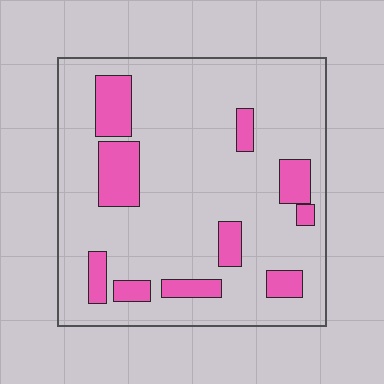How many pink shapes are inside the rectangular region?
10.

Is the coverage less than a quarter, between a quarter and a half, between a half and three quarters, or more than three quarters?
Less than a quarter.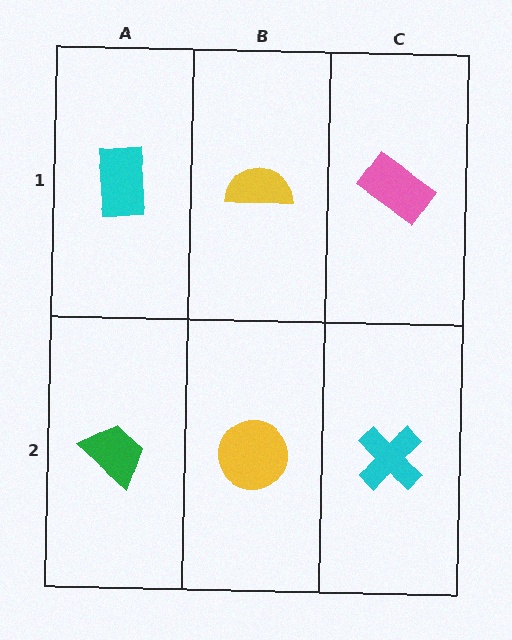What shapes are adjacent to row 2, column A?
A cyan rectangle (row 1, column A), a yellow circle (row 2, column B).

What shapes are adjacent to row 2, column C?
A pink rectangle (row 1, column C), a yellow circle (row 2, column B).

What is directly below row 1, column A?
A green trapezoid.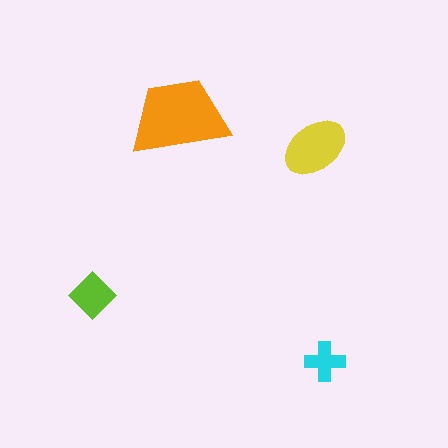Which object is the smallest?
The cyan cross.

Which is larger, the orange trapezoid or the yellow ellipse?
The orange trapezoid.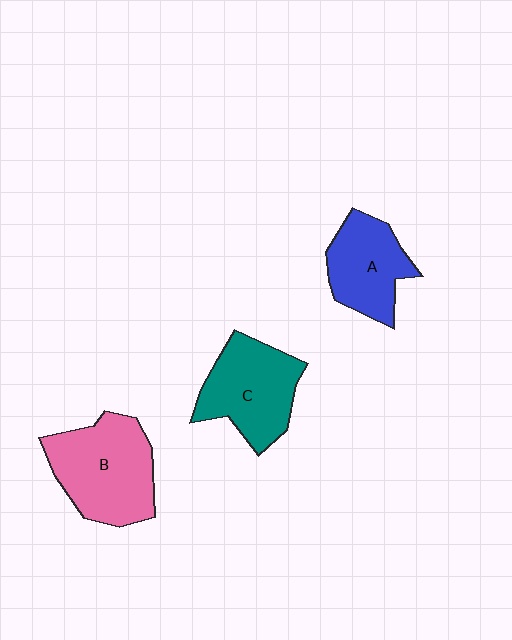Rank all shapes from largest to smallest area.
From largest to smallest: B (pink), C (teal), A (blue).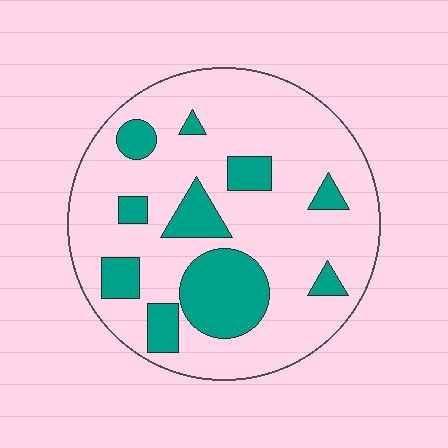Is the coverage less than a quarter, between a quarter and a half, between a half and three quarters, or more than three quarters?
Less than a quarter.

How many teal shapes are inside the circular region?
10.